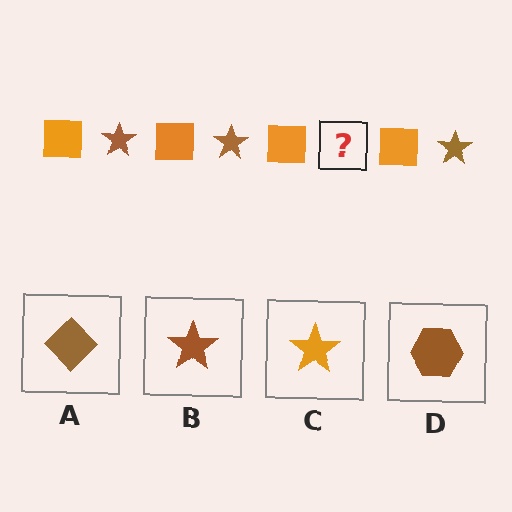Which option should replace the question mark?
Option B.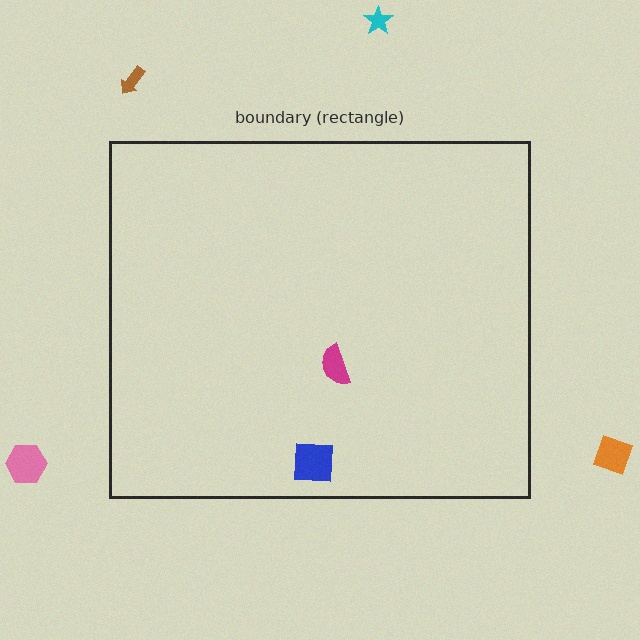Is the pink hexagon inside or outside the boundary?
Outside.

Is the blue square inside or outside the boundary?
Inside.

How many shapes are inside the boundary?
2 inside, 4 outside.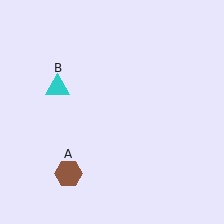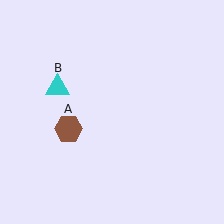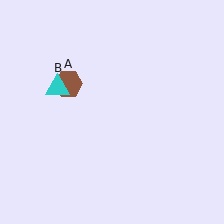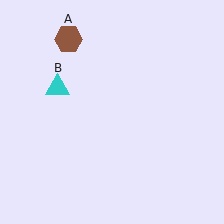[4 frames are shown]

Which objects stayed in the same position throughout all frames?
Cyan triangle (object B) remained stationary.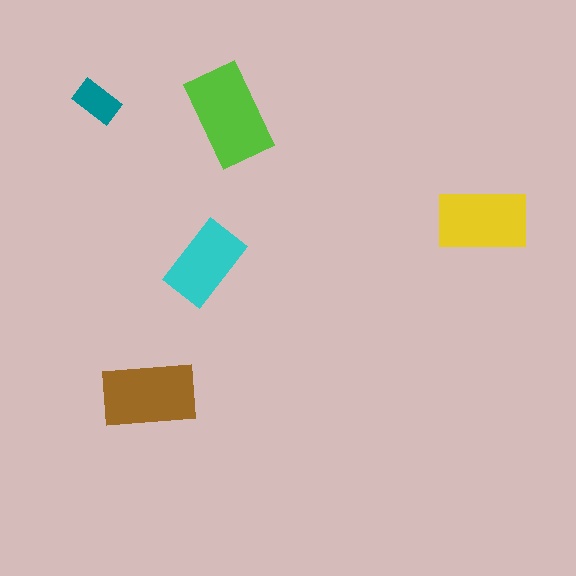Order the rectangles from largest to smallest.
the lime one, the brown one, the yellow one, the cyan one, the teal one.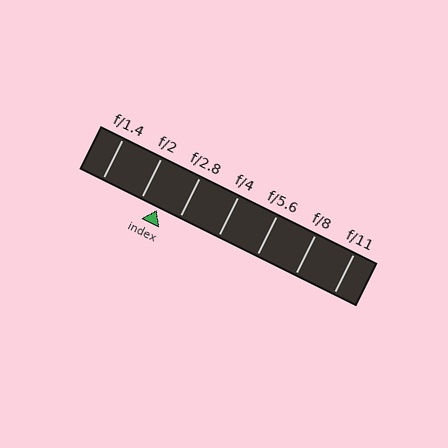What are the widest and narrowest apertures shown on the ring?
The widest aperture shown is f/1.4 and the narrowest is f/11.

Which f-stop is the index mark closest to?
The index mark is closest to f/2.